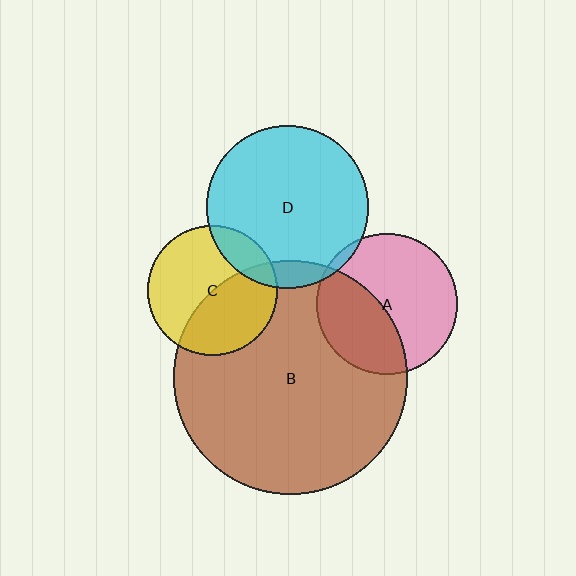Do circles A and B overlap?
Yes.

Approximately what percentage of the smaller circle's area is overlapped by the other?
Approximately 40%.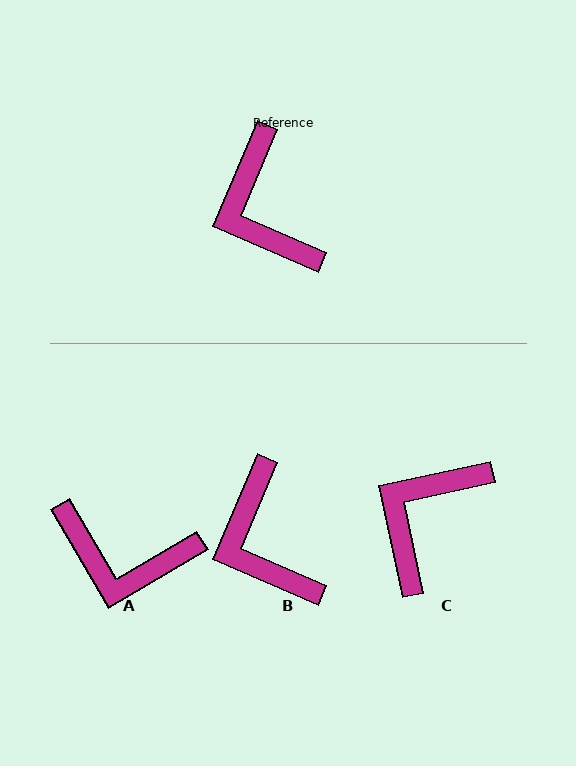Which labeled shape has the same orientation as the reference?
B.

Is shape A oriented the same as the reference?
No, it is off by about 54 degrees.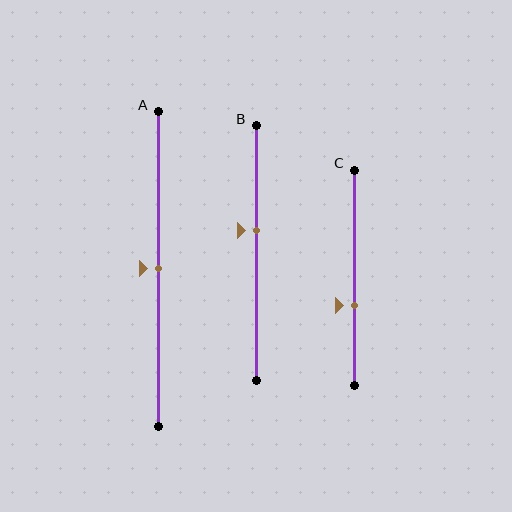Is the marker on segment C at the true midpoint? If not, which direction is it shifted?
No, the marker on segment C is shifted downward by about 13% of the segment length.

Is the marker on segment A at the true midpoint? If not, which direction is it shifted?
Yes, the marker on segment A is at the true midpoint.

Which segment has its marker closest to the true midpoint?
Segment A has its marker closest to the true midpoint.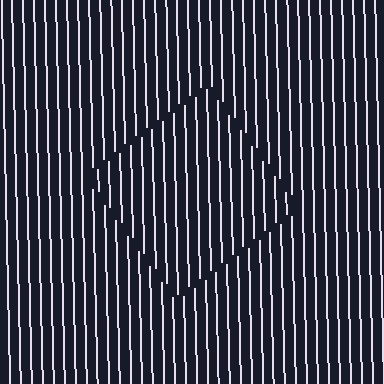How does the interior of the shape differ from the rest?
The interior of the shape contains the same grating, shifted by half a period — the contour is defined by the phase discontinuity where line-ends from the inner and outer gratings abut.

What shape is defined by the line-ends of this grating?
An illusory square. The interior of the shape contains the same grating, shifted by half a period — the contour is defined by the phase discontinuity where line-ends from the inner and outer gratings abut.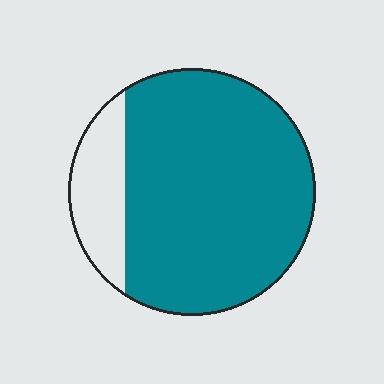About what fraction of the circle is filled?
About five sixths (5/6).